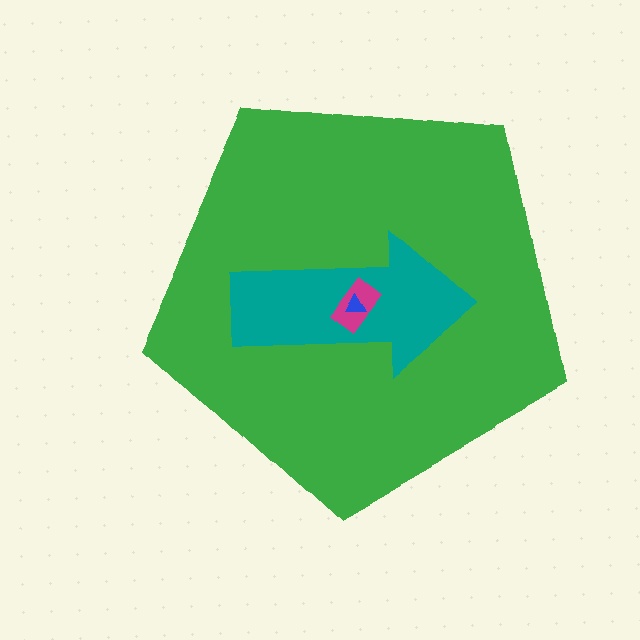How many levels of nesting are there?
4.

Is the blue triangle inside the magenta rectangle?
Yes.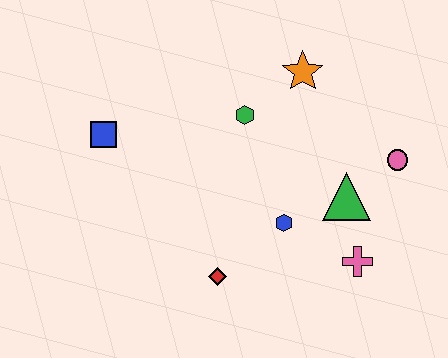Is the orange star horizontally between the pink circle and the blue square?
Yes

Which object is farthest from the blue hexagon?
The blue square is farthest from the blue hexagon.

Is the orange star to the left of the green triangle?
Yes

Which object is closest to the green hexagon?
The orange star is closest to the green hexagon.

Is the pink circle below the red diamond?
No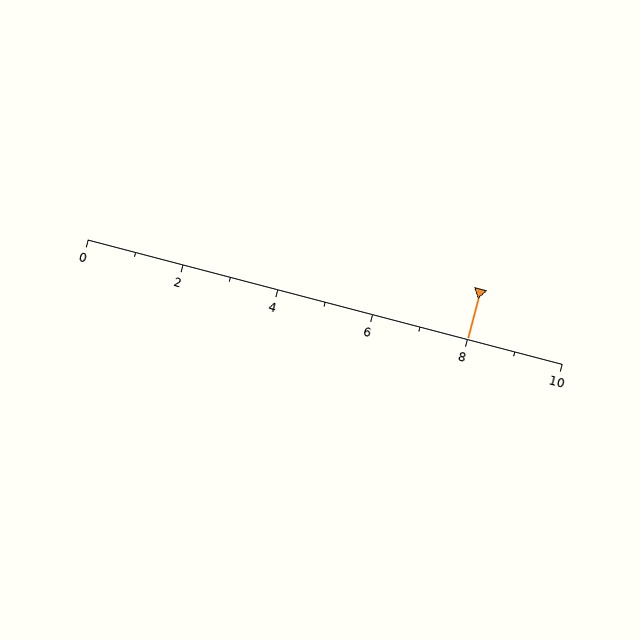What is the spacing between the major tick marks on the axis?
The major ticks are spaced 2 apart.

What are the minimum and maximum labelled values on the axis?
The axis runs from 0 to 10.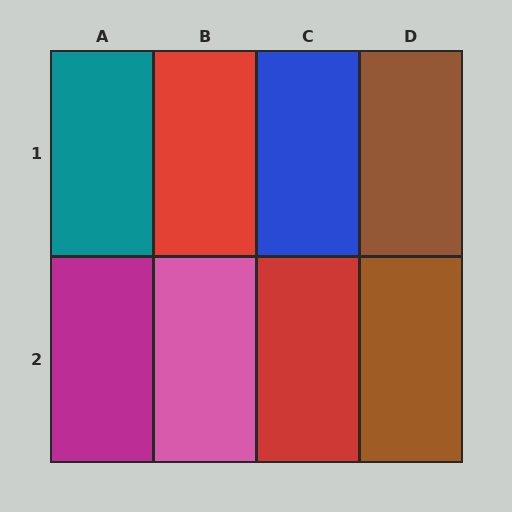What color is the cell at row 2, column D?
Brown.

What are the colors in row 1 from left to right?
Teal, red, blue, brown.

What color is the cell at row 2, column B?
Pink.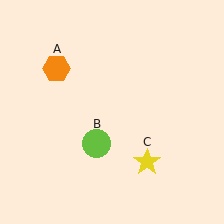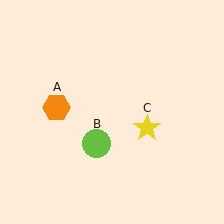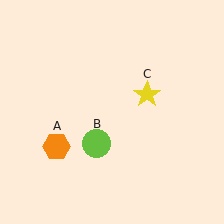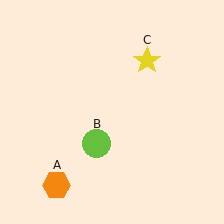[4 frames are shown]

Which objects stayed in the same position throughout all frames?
Lime circle (object B) remained stationary.